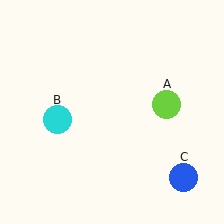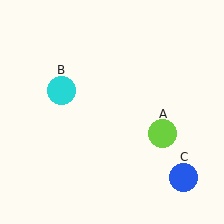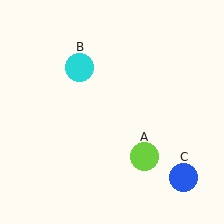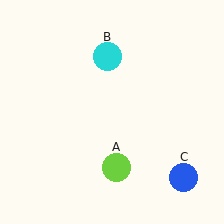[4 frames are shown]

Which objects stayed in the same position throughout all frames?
Blue circle (object C) remained stationary.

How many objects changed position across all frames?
2 objects changed position: lime circle (object A), cyan circle (object B).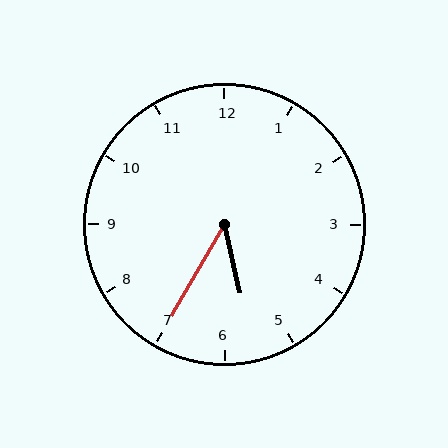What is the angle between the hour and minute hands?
Approximately 42 degrees.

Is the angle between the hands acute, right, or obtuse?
It is acute.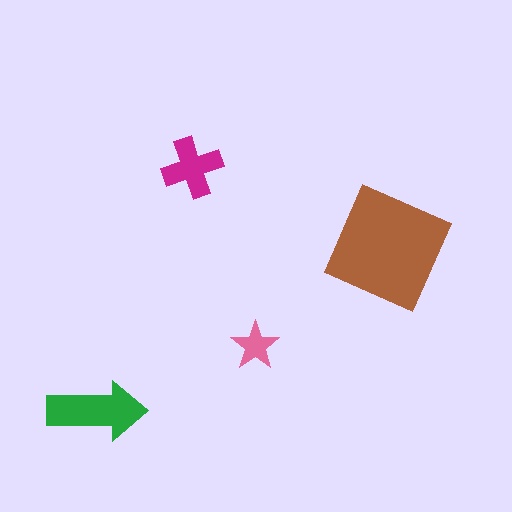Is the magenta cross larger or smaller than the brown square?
Smaller.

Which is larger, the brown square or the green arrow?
The brown square.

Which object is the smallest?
The pink star.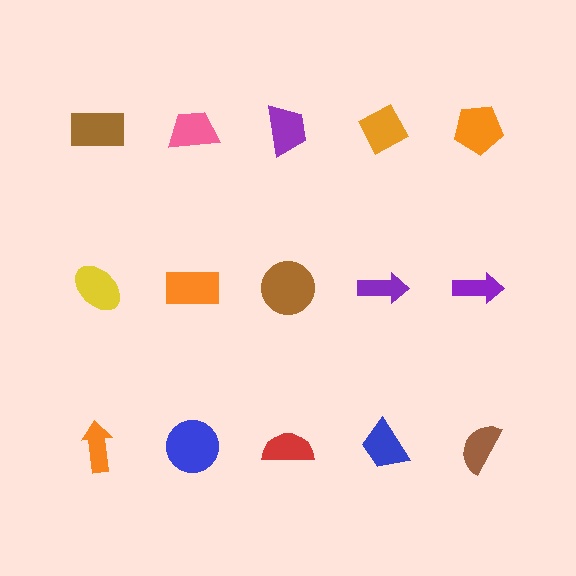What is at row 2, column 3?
A brown circle.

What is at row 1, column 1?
A brown rectangle.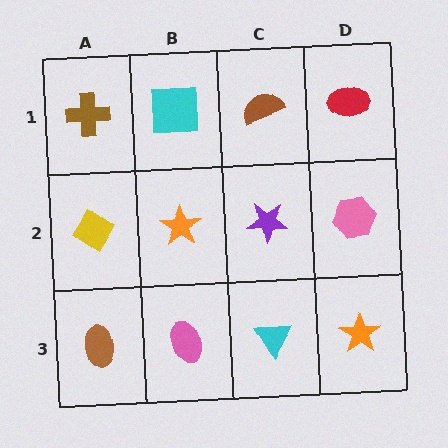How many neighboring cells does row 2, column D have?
3.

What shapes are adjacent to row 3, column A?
A yellow diamond (row 2, column A), a pink ellipse (row 3, column B).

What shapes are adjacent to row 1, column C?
A purple star (row 2, column C), a cyan square (row 1, column B), a red ellipse (row 1, column D).